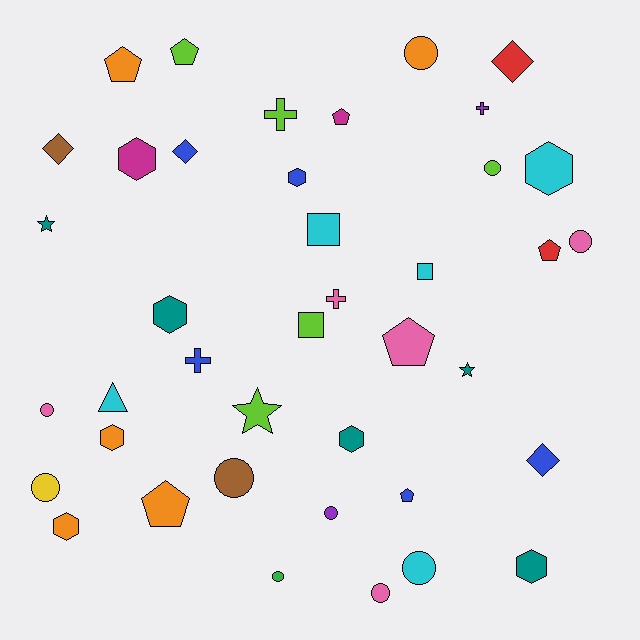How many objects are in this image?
There are 40 objects.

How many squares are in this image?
There are 3 squares.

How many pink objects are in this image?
There are 5 pink objects.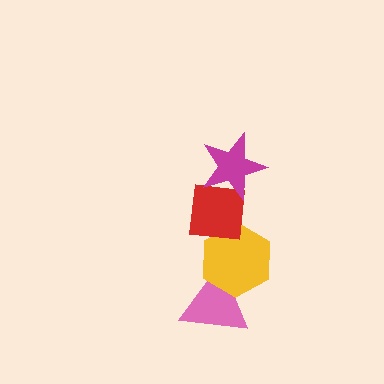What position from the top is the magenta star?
The magenta star is 1st from the top.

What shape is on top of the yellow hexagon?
The red square is on top of the yellow hexagon.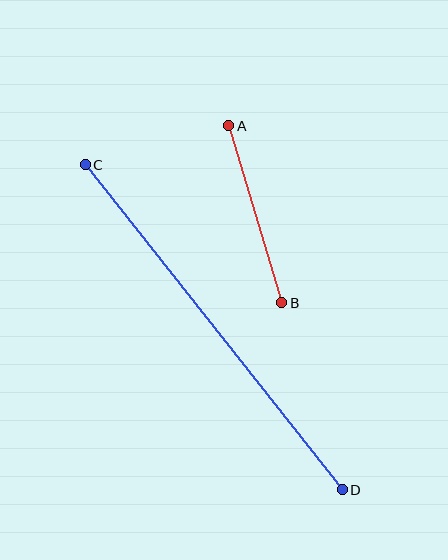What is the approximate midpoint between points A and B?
The midpoint is at approximately (255, 214) pixels.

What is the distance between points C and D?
The distance is approximately 414 pixels.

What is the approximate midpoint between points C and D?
The midpoint is at approximately (214, 327) pixels.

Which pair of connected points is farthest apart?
Points C and D are farthest apart.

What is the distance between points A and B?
The distance is approximately 185 pixels.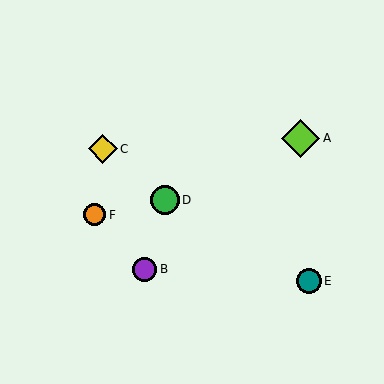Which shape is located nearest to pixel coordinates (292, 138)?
The lime diamond (labeled A) at (301, 138) is nearest to that location.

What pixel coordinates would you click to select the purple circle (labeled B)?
Click at (145, 269) to select the purple circle B.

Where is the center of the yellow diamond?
The center of the yellow diamond is at (103, 149).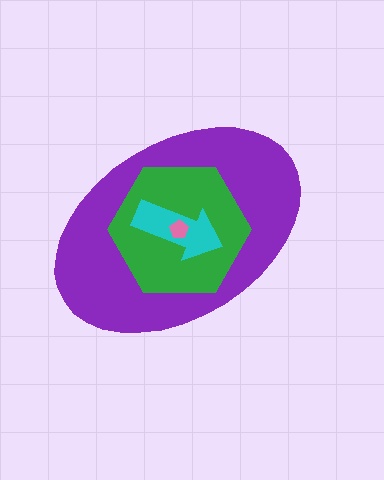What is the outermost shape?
The purple ellipse.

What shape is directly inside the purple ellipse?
The green hexagon.